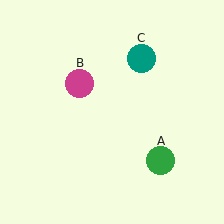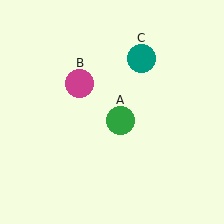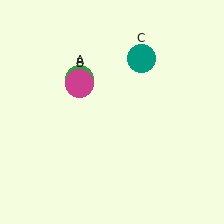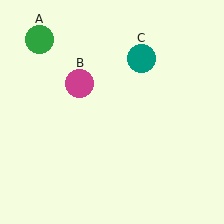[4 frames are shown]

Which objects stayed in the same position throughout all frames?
Magenta circle (object B) and teal circle (object C) remained stationary.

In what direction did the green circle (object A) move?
The green circle (object A) moved up and to the left.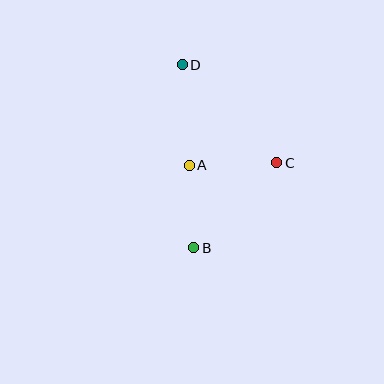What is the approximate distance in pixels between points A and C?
The distance between A and C is approximately 88 pixels.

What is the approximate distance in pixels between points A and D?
The distance between A and D is approximately 101 pixels.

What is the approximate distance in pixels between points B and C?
The distance between B and C is approximately 119 pixels.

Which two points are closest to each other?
Points A and B are closest to each other.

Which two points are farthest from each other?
Points B and D are farthest from each other.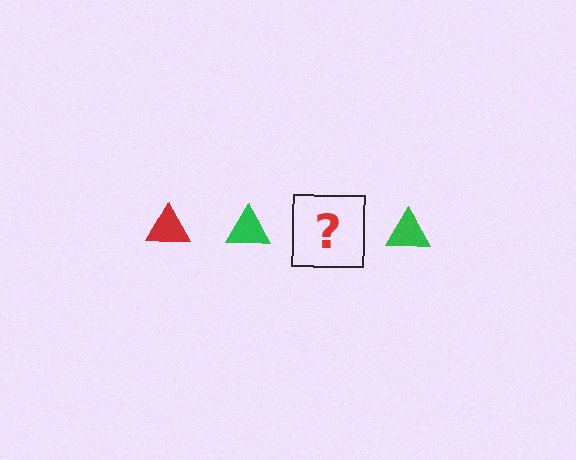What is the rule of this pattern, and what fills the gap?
The rule is that the pattern cycles through red, green triangles. The gap should be filled with a red triangle.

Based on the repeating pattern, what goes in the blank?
The blank should be a red triangle.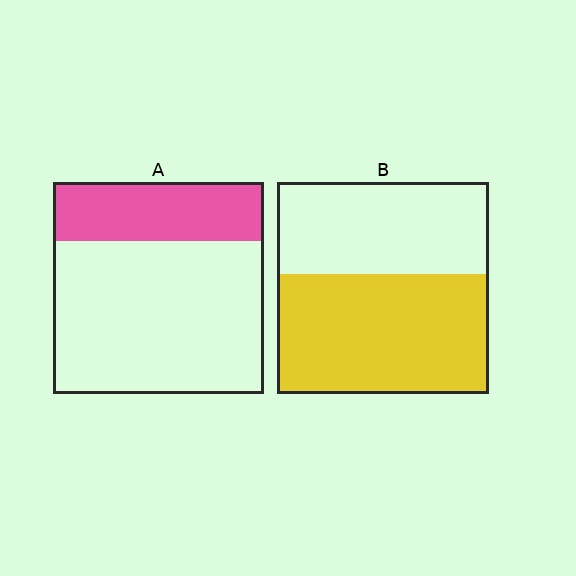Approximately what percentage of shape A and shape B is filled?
A is approximately 30% and B is approximately 55%.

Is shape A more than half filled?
No.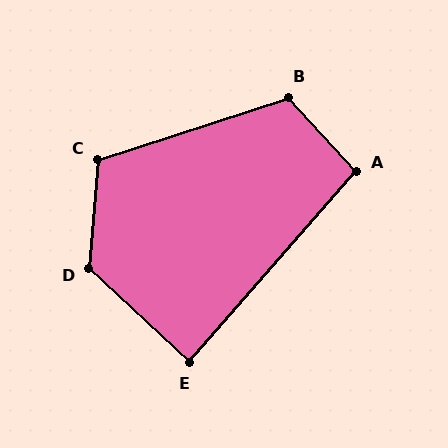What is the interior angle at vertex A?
Approximately 97 degrees (obtuse).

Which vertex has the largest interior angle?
D, at approximately 128 degrees.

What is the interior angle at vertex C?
Approximately 112 degrees (obtuse).